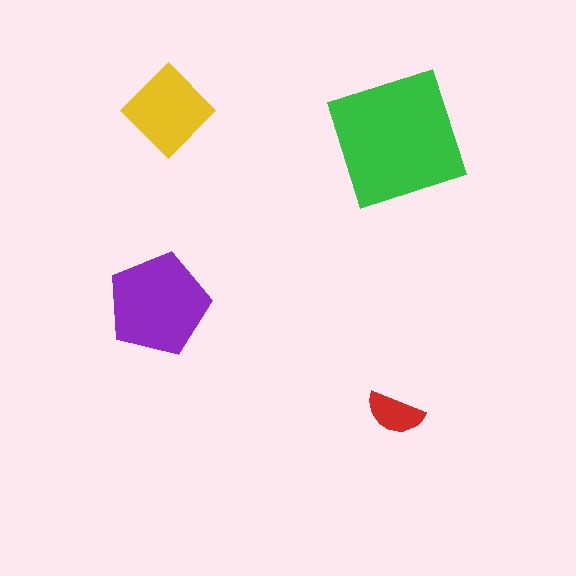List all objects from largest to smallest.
The green square, the purple pentagon, the yellow diamond, the red semicircle.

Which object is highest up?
The yellow diamond is topmost.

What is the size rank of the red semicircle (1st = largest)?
4th.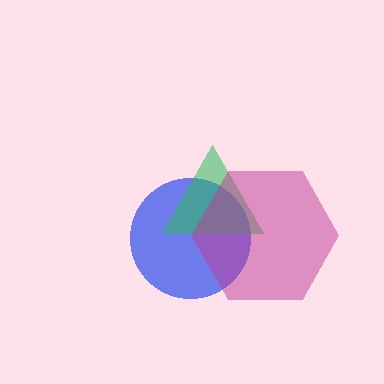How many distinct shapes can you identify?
There are 3 distinct shapes: a blue circle, a green triangle, a magenta hexagon.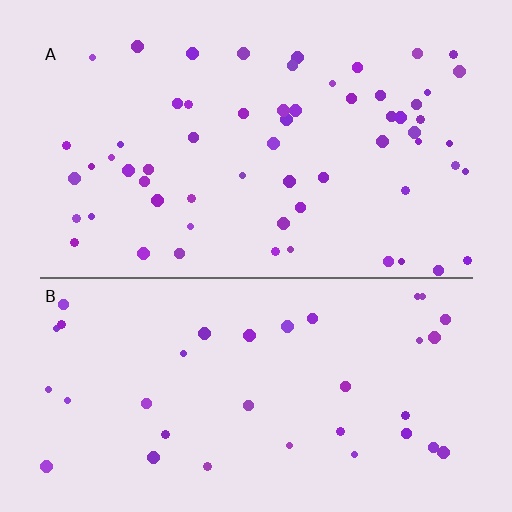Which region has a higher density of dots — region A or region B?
A (the top).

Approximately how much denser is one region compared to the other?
Approximately 1.7× — region A over region B.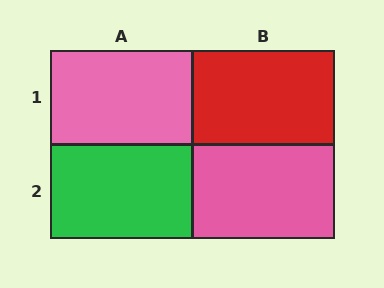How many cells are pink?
2 cells are pink.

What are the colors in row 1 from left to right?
Pink, red.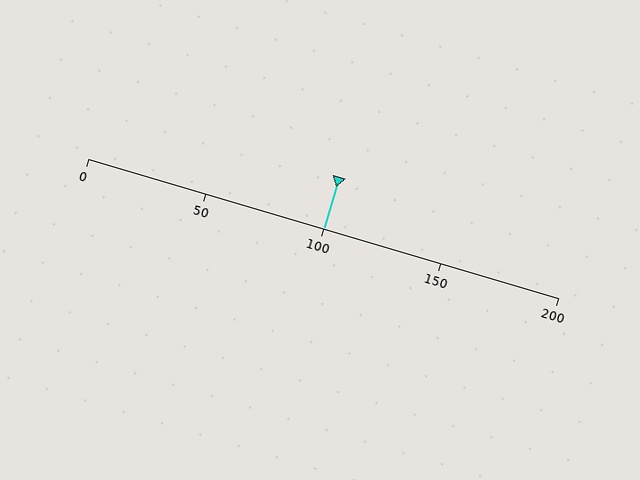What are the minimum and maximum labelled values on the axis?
The axis runs from 0 to 200.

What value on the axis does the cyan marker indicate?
The marker indicates approximately 100.